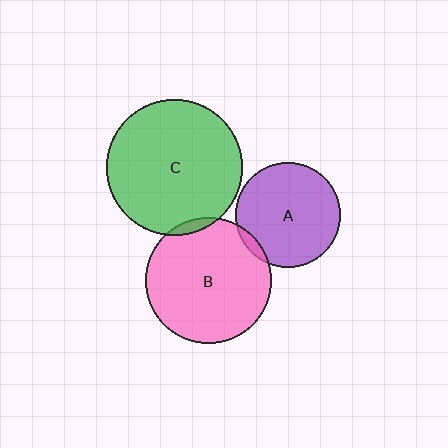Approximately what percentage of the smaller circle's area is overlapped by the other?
Approximately 5%.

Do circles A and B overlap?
Yes.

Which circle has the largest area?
Circle C (green).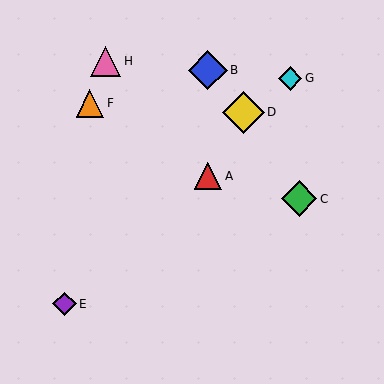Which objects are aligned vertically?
Objects A, B are aligned vertically.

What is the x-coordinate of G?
Object G is at x≈290.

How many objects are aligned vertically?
2 objects (A, B) are aligned vertically.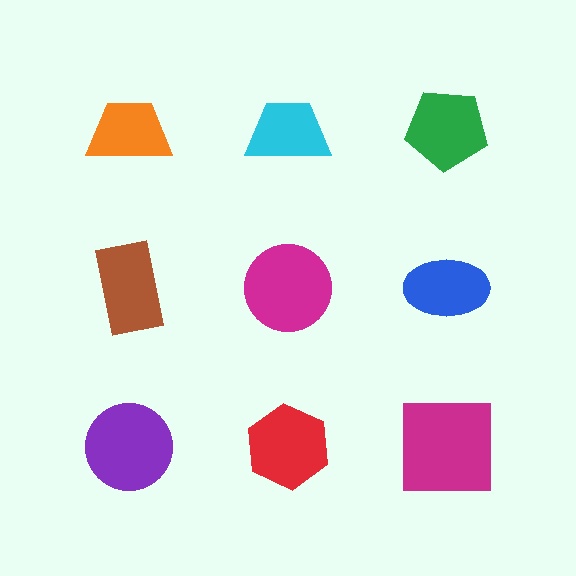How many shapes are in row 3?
3 shapes.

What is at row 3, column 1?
A purple circle.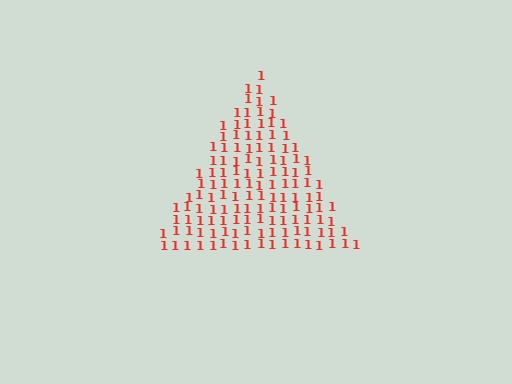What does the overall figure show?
The overall figure shows a triangle.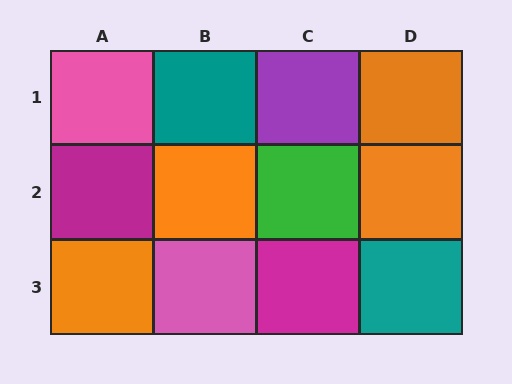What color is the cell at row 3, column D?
Teal.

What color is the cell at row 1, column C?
Purple.